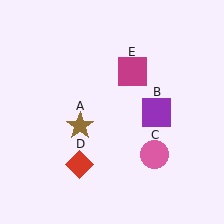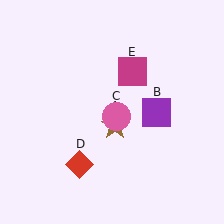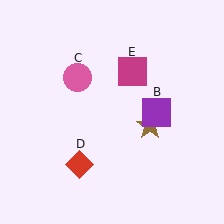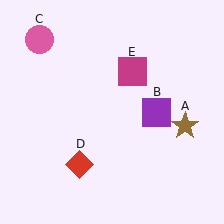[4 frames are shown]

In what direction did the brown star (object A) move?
The brown star (object A) moved right.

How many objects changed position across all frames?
2 objects changed position: brown star (object A), pink circle (object C).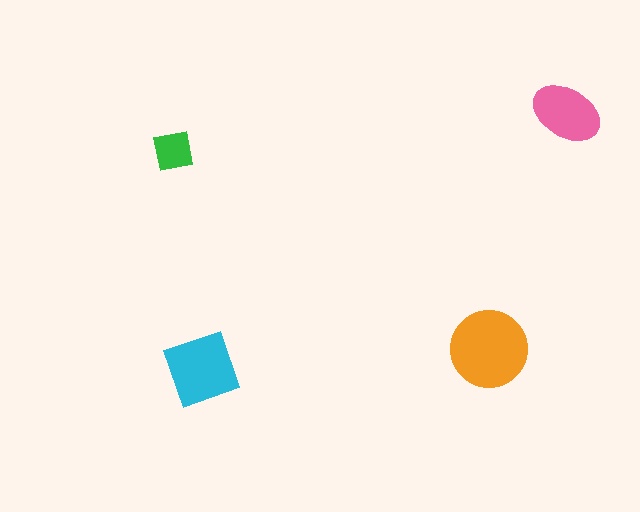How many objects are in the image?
There are 4 objects in the image.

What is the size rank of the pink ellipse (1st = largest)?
3rd.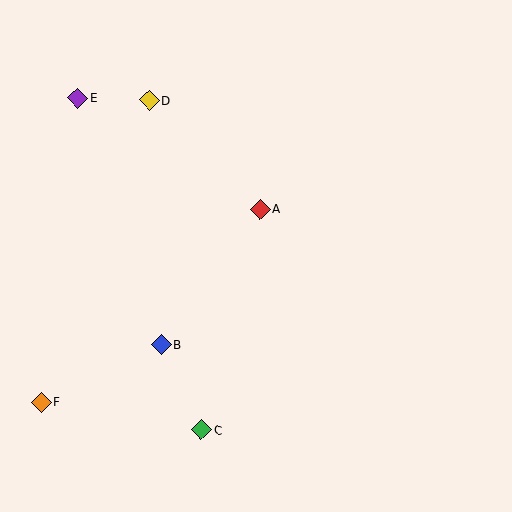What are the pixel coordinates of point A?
Point A is at (260, 209).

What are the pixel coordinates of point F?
Point F is at (41, 402).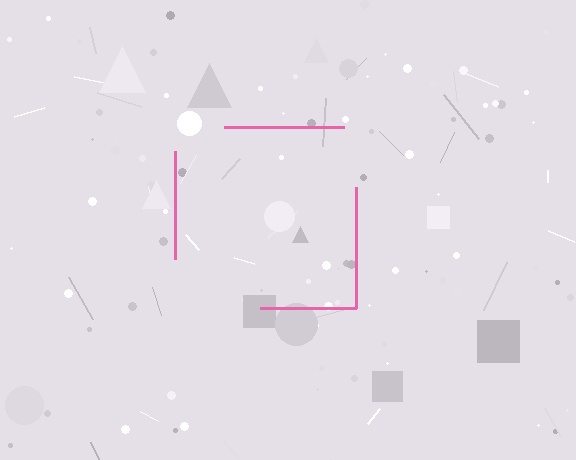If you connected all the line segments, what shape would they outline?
They would outline a square.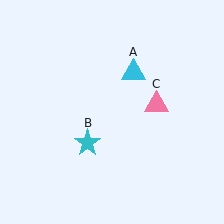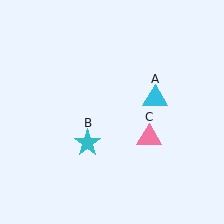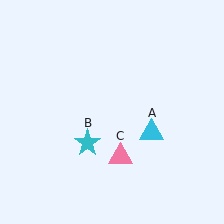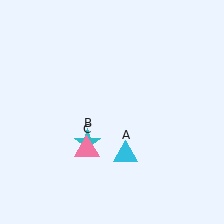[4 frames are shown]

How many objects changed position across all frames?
2 objects changed position: cyan triangle (object A), pink triangle (object C).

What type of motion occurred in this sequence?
The cyan triangle (object A), pink triangle (object C) rotated clockwise around the center of the scene.